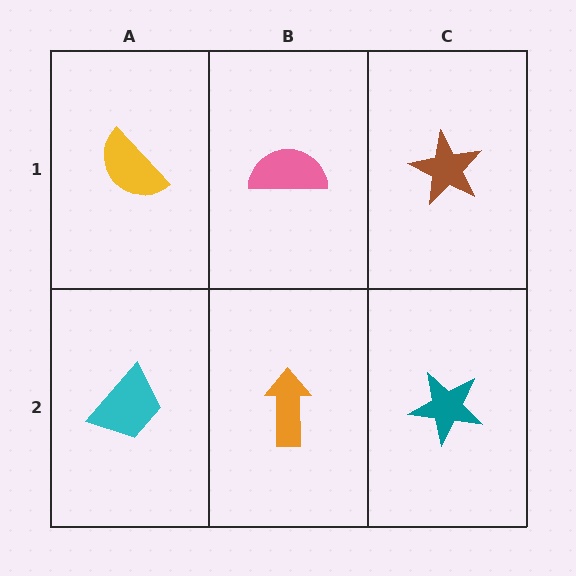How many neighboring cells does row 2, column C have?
2.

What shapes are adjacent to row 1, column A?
A cyan trapezoid (row 2, column A), a pink semicircle (row 1, column B).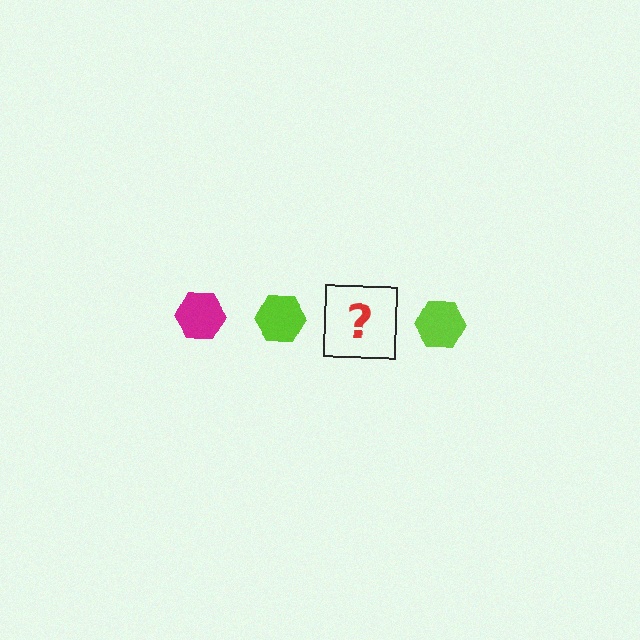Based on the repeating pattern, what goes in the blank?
The blank should be a magenta hexagon.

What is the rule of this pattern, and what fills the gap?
The rule is that the pattern cycles through magenta, lime hexagons. The gap should be filled with a magenta hexagon.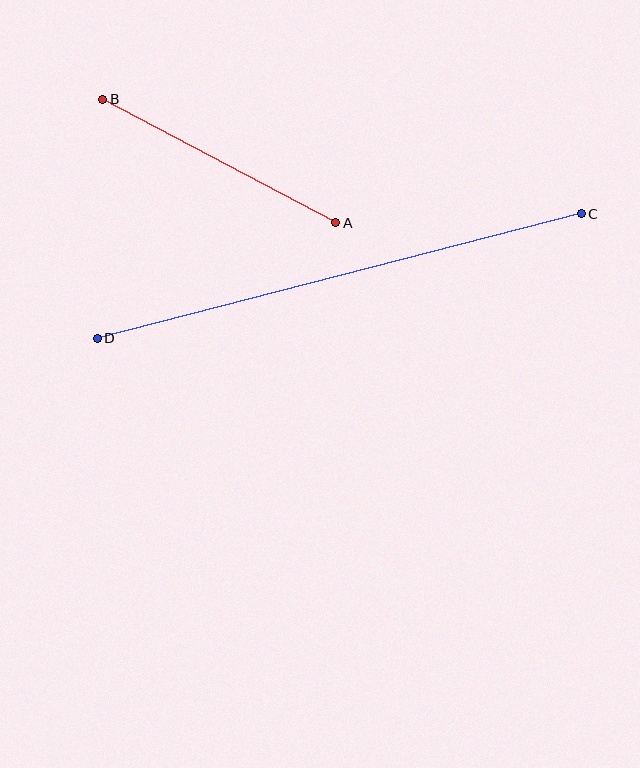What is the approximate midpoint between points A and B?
The midpoint is at approximately (219, 161) pixels.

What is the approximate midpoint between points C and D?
The midpoint is at approximately (339, 276) pixels.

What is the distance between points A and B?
The distance is approximately 263 pixels.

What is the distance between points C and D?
The distance is approximately 500 pixels.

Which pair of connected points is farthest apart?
Points C and D are farthest apart.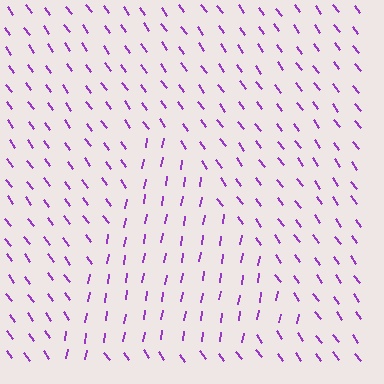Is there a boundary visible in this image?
Yes, there is a texture boundary formed by a change in line orientation.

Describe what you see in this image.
The image is filled with small purple line segments. A triangle region in the image has lines oriented differently from the surrounding lines, creating a visible texture boundary.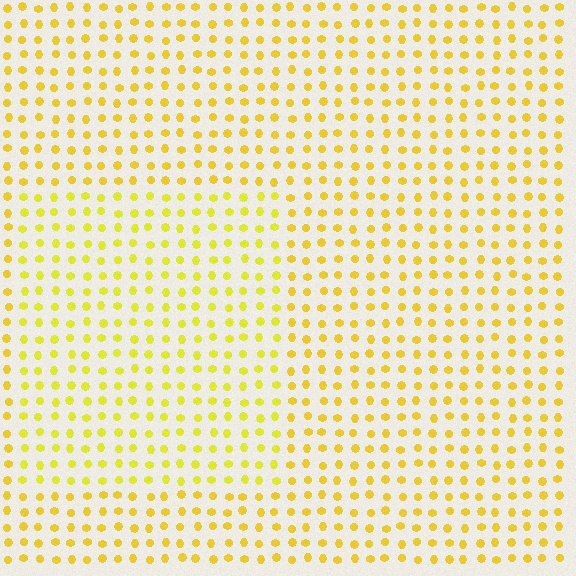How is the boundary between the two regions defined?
The boundary is defined purely by a slight shift in hue (about 14 degrees). Spacing, size, and orientation are identical on both sides.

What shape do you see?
I see a rectangle.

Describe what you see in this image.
The image is filled with small yellow elements in a uniform arrangement. A rectangle-shaped region is visible where the elements are tinted to a slightly different hue, forming a subtle color boundary.